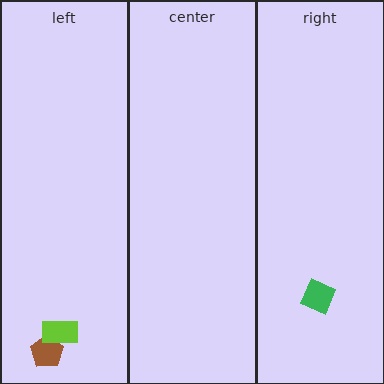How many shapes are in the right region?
1.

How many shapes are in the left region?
2.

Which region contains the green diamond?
The right region.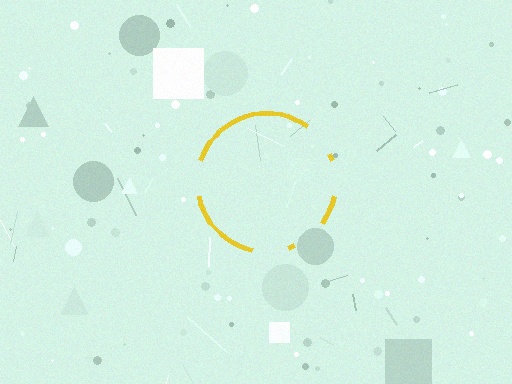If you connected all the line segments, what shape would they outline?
They would outline a circle.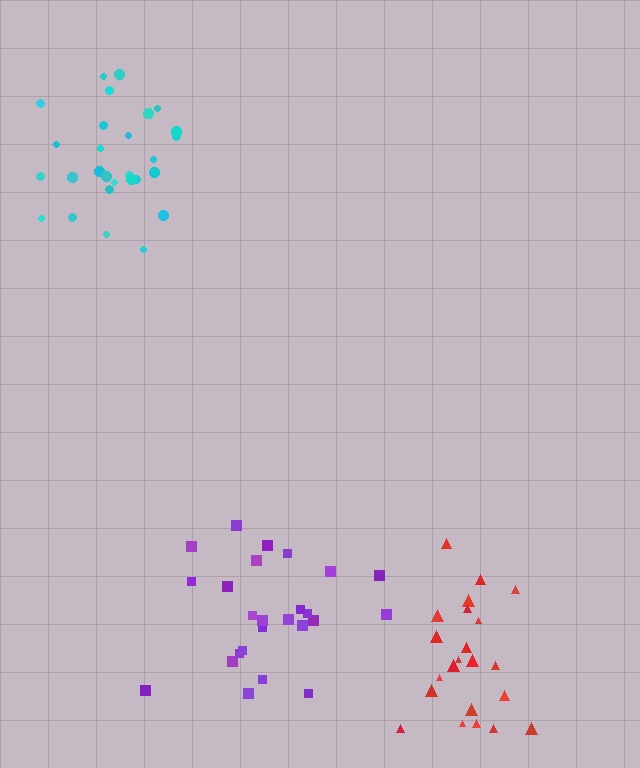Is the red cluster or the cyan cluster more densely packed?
Red.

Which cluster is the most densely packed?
Red.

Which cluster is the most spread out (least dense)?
Purple.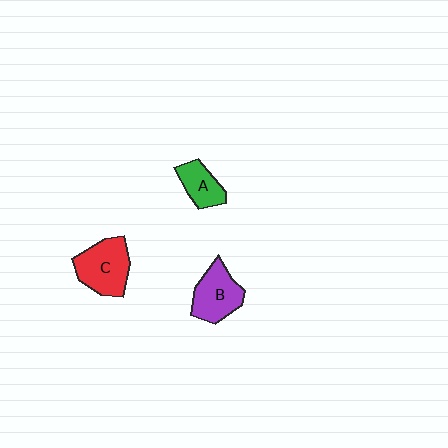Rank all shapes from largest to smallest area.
From largest to smallest: C (red), B (purple), A (green).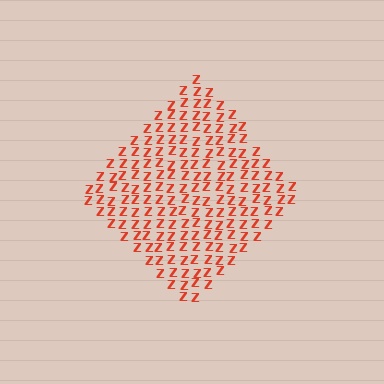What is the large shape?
The large shape is a diamond.